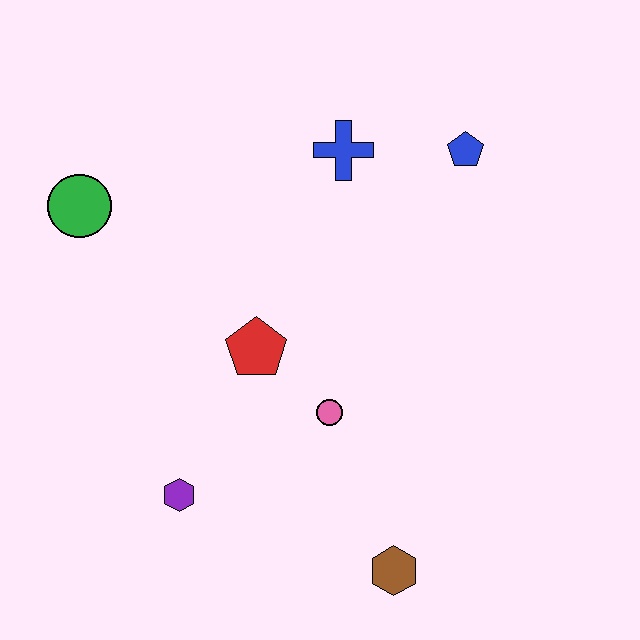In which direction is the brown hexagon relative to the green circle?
The brown hexagon is below the green circle.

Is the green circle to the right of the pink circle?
No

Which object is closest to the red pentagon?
The pink circle is closest to the red pentagon.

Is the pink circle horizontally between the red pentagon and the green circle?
No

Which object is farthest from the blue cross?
The brown hexagon is farthest from the blue cross.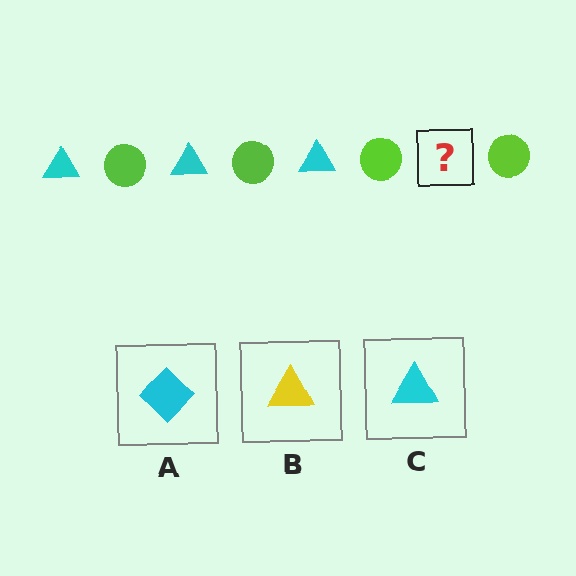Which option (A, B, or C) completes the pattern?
C.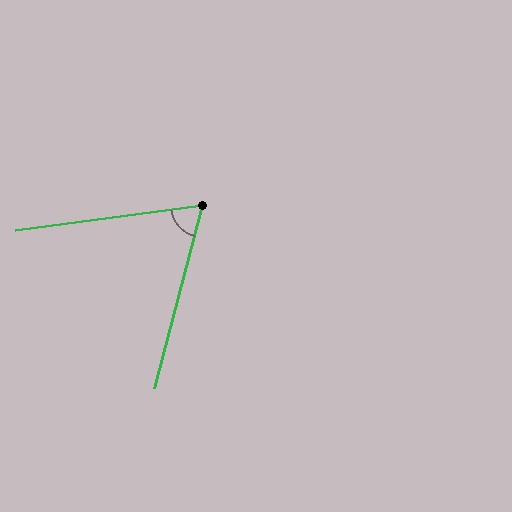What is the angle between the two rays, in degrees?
Approximately 68 degrees.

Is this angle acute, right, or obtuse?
It is acute.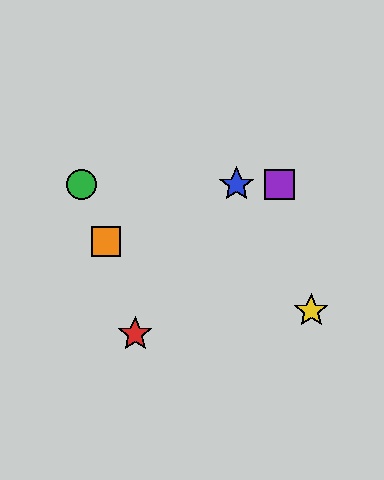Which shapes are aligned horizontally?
The blue star, the green circle, the purple square are aligned horizontally.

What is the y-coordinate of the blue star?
The blue star is at y≈184.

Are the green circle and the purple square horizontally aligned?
Yes, both are at y≈184.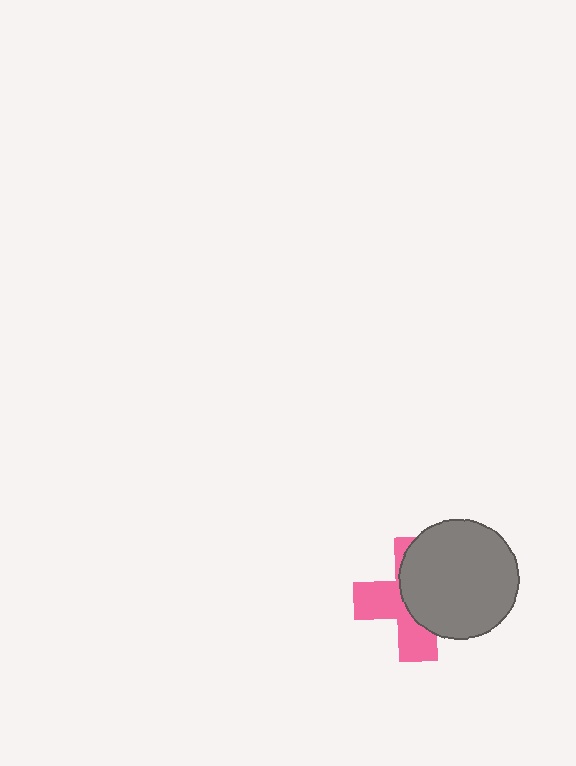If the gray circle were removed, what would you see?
You would see the complete pink cross.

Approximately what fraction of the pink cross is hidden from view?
Roughly 54% of the pink cross is hidden behind the gray circle.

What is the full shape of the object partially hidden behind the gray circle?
The partially hidden object is a pink cross.